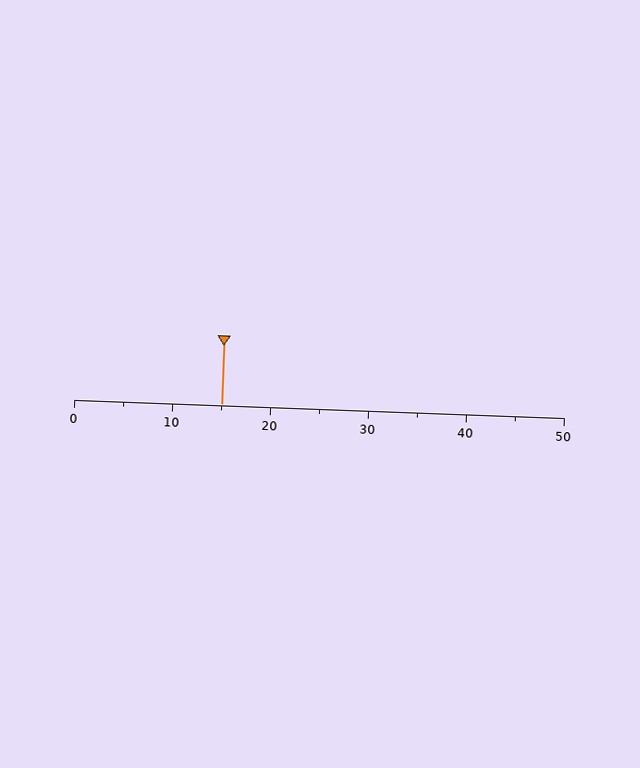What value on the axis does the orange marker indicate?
The marker indicates approximately 15.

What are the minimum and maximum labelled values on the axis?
The axis runs from 0 to 50.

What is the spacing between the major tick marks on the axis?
The major ticks are spaced 10 apart.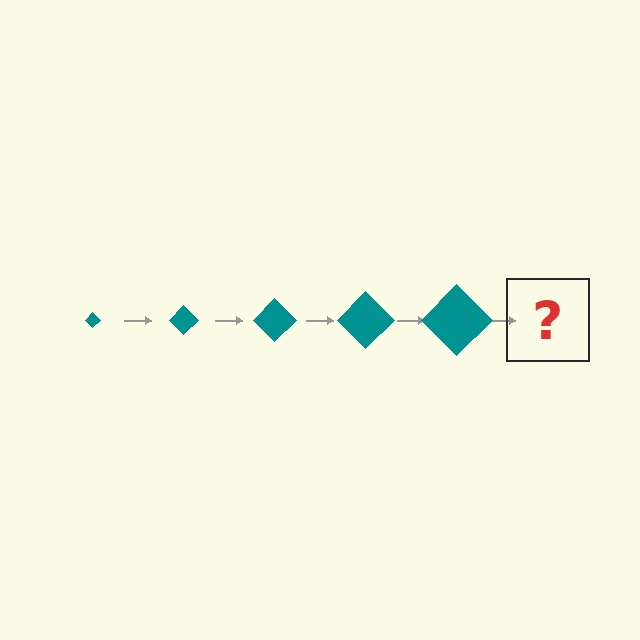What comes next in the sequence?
The next element should be a teal diamond, larger than the previous one.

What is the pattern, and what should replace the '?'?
The pattern is that the diamond gets progressively larger each step. The '?' should be a teal diamond, larger than the previous one.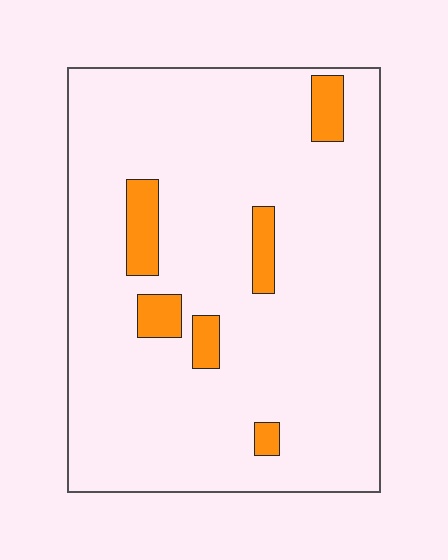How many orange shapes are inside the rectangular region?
6.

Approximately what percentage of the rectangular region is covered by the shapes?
Approximately 10%.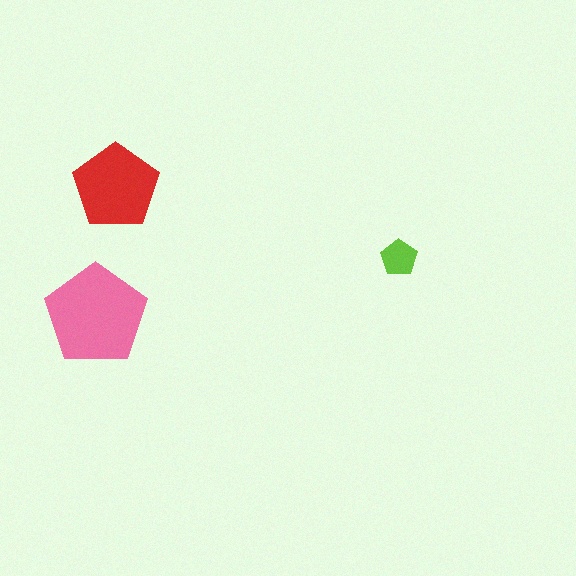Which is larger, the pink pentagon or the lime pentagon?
The pink one.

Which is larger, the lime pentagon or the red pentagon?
The red one.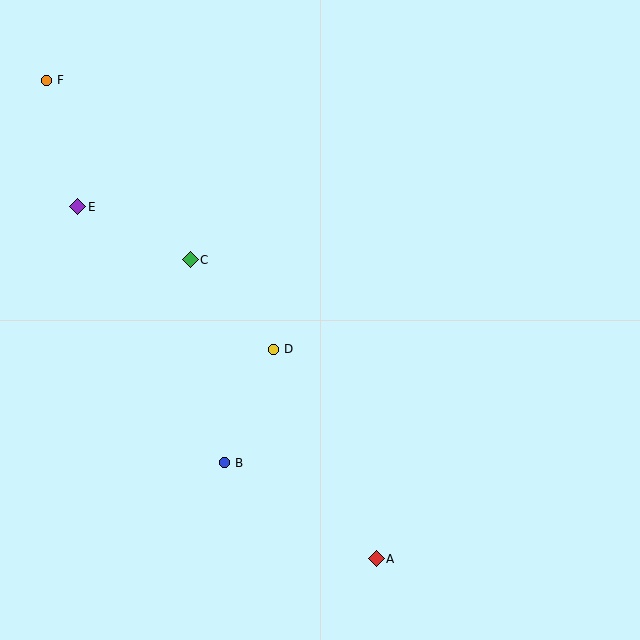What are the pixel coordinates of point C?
Point C is at (190, 260).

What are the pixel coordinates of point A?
Point A is at (376, 559).